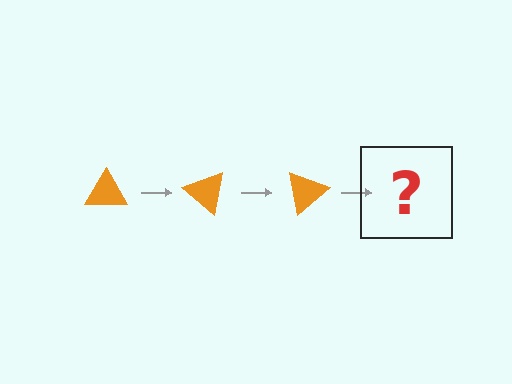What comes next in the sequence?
The next element should be an orange triangle rotated 120 degrees.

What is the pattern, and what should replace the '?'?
The pattern is that the triangle rotates 40 degrees each step. The '?' should be an orange triangle rotated 120 degrees.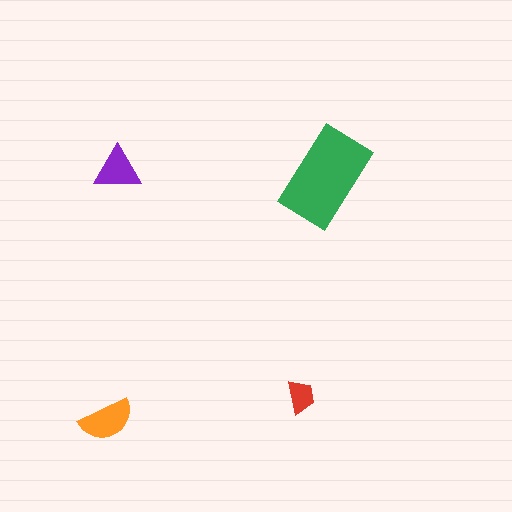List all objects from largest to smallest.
The green rectangle, the orange semicircle, the purple triangle, the red trapezoid.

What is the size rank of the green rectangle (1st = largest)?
1st.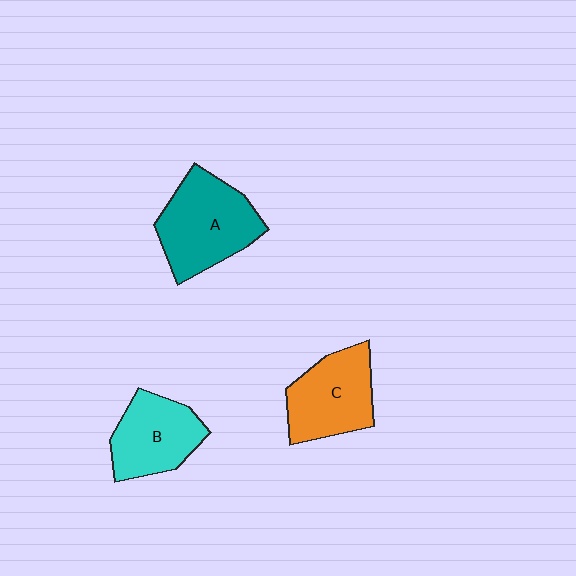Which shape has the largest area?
Shape A (teal).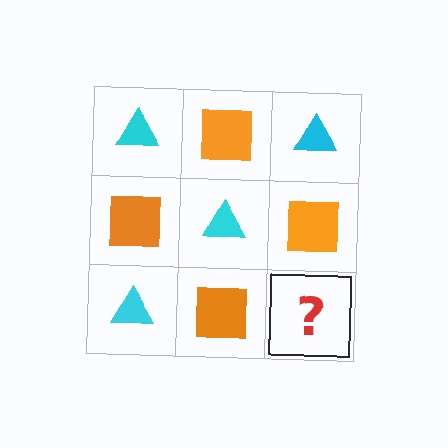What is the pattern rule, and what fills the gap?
The rule is that it alternates cyan triangle and orange square in a checkerboard pattern. The gap should be filled with a cyan triangle.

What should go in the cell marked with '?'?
The missing cell should contain a cyan triangle.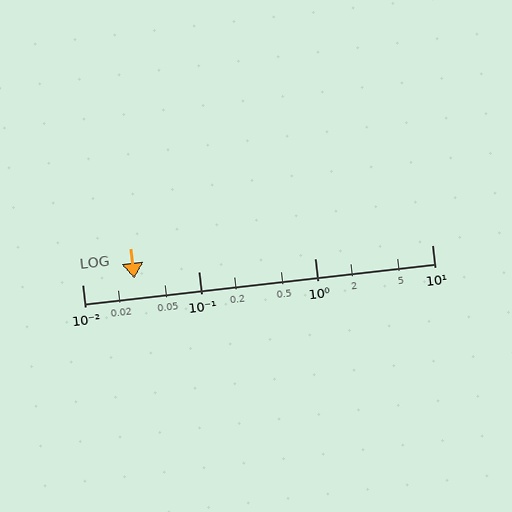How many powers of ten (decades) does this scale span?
The scale spans 3 decades, from 0.01 to 10.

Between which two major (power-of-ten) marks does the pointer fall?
The pointer is between 0.01 and 0.1.